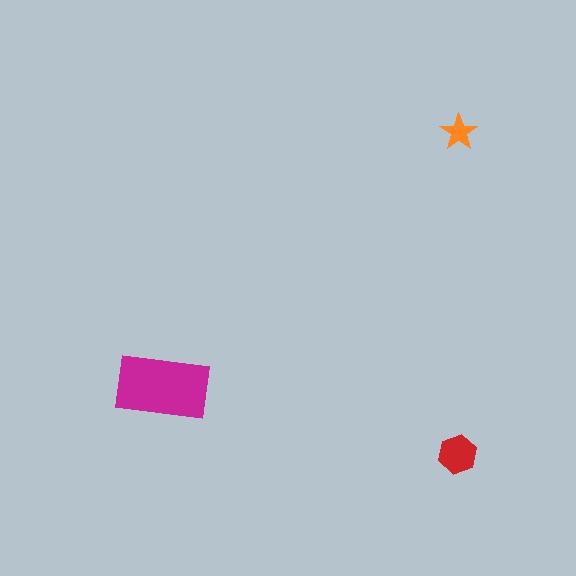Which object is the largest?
The magenta rectangle.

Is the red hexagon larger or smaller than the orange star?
Larger.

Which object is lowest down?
The red hexagon is bottommost.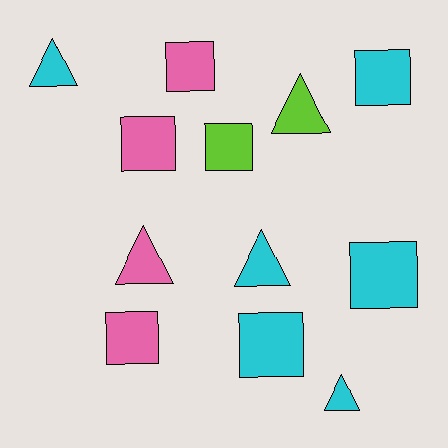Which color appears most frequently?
Cyan, with 6 objects.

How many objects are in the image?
There are 12 objects.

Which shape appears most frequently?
Square, with 7 objects.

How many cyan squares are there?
There are 3 cyan squares.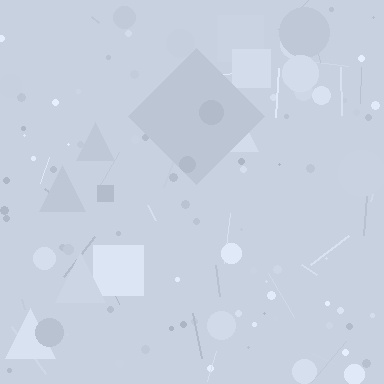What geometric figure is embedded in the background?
A diamond is embedded in the background.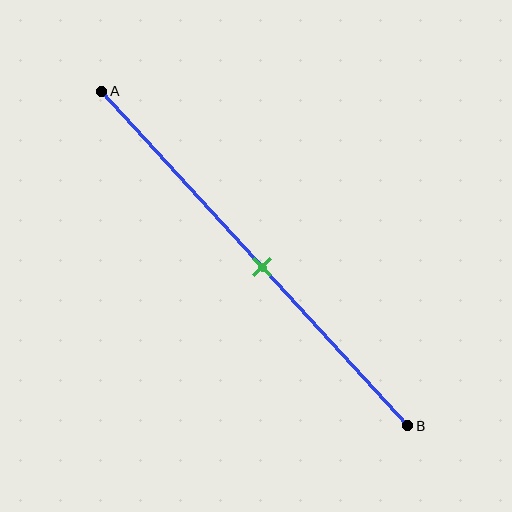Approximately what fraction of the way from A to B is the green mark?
The green mark is approximately 55% of the way from A to B.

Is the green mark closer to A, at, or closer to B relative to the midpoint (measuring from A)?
The green mark is approximately at the midpoint of segment AB.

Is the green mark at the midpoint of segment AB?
Yes, the mark is approximately at the midpoint.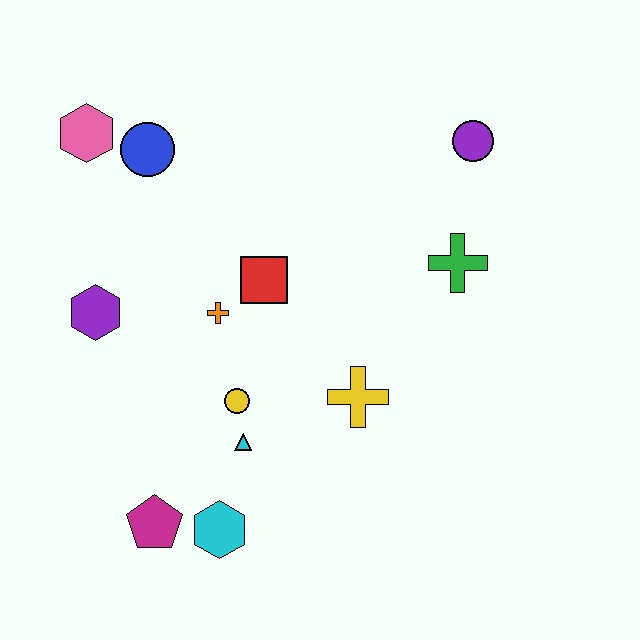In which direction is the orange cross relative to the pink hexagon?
The orange cross is below the pink hexagon.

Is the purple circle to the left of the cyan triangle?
No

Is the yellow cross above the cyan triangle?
Yes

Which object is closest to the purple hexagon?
The orange cross is closest to the purple hexagon.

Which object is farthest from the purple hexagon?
The purple circle is farthest from the purple hexagon.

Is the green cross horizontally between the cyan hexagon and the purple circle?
Yes